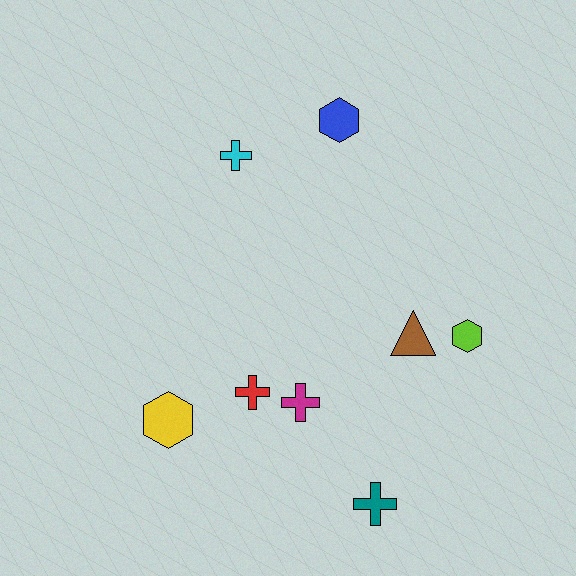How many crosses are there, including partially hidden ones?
There are 4 crosses.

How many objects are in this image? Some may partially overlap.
There are 8 objects.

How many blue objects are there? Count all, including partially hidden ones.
There is 1 blue object.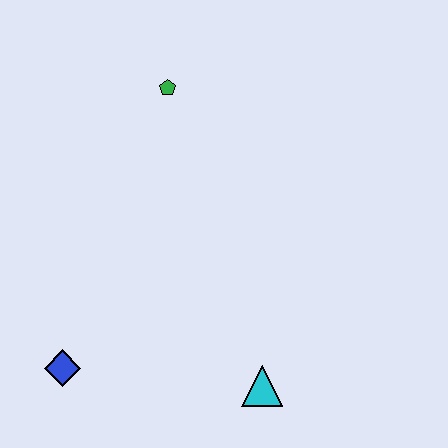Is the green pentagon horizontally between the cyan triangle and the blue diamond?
Yes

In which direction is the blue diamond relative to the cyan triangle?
The blue diamond is to the left of the cyan triangle.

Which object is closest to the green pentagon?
The blue diamond is closest to the green pentagon.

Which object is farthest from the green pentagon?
The cyan triangle is farthest from the green pentagon.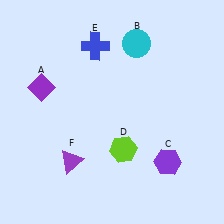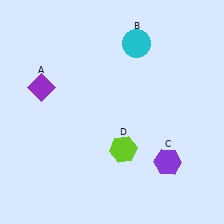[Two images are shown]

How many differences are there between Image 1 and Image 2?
There are 2 differences between the two images.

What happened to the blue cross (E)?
The blue cross (E) was removed in Image 2. It was in the top-left area of Image 1.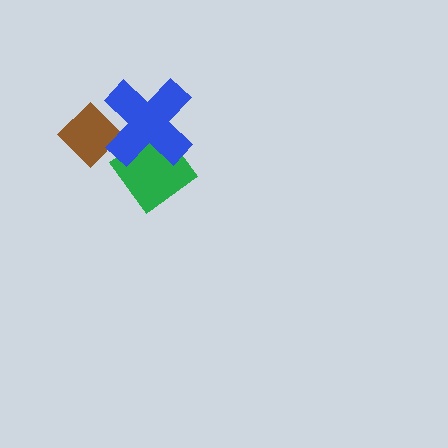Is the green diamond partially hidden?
Yes, it is partially covered by another shape.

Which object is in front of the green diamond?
The blue cross is in front of the green diamond.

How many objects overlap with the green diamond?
1 object overlaps with the green diamond.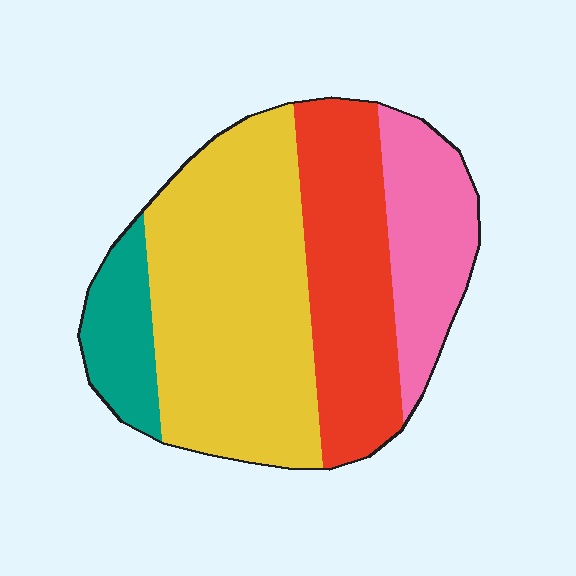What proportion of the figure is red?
Red covers 27% of the figure.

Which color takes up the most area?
Yellow, at roughly 45%.